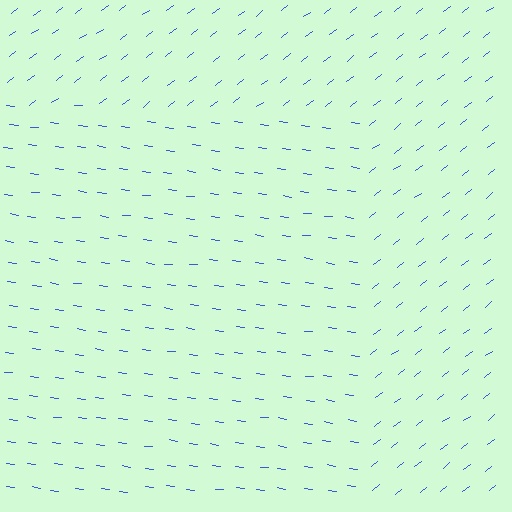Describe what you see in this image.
The image is filled with small blue line segments. A rectangle region in the image has lines oriented differently from the surrounding lines, creating a visible texture boundary.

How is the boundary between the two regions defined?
The boundary is defined purely by a change in line orientation (approximately 45 degrees difference). All lines are the same color and thickness.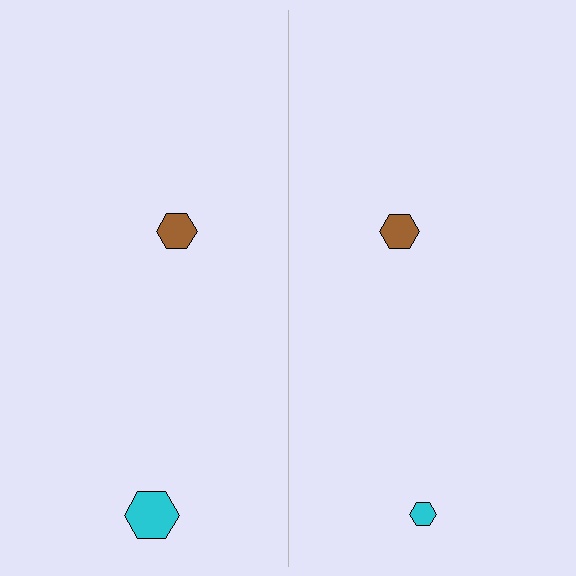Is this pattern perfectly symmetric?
No, the pattern is not perfectly symmetric. The cyan hexagon on the right side has a different size than its mirror counterpart.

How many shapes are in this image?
There are 4 shapes in this image.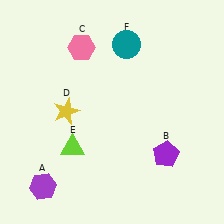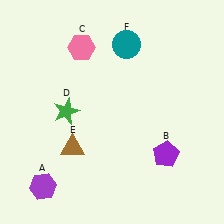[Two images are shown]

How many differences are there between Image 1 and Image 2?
There are 2 differences between the two images.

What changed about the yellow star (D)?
In Image 1, D is yellow. In Image 2, it changed to green.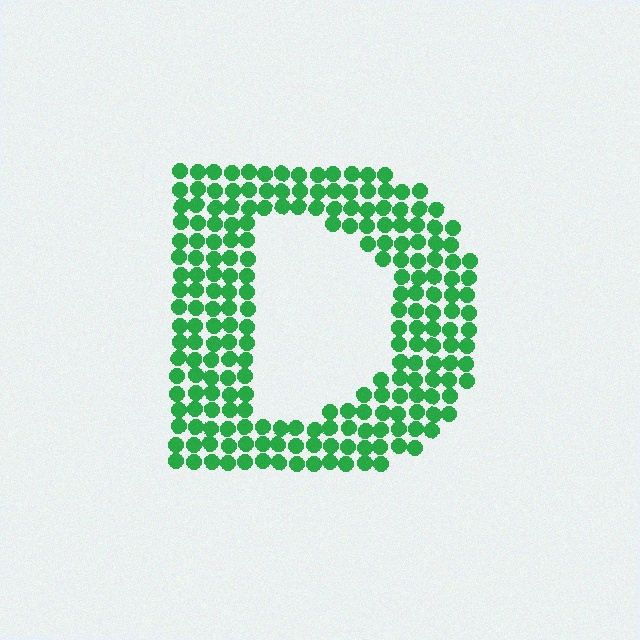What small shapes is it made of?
It is made of small circles.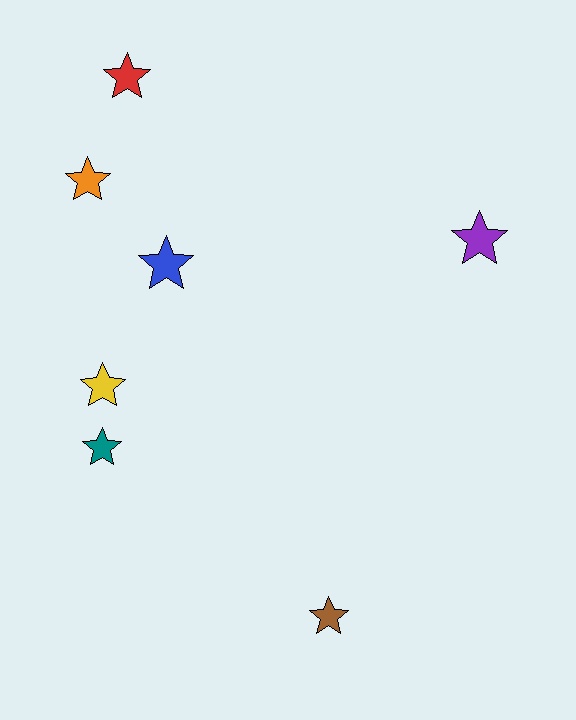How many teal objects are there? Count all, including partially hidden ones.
There is 1 teal object.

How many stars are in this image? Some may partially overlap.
There are 7 stars.